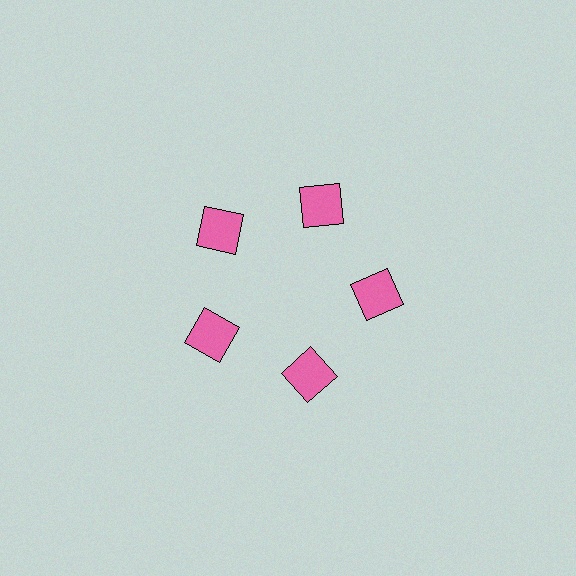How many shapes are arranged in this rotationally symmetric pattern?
There are 5 shapes, arranged in 5 groups of 1.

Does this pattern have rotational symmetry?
Yes, this pattern has 5-fold rotational symmetry. It looks the same after rotating 72 degrees around the center.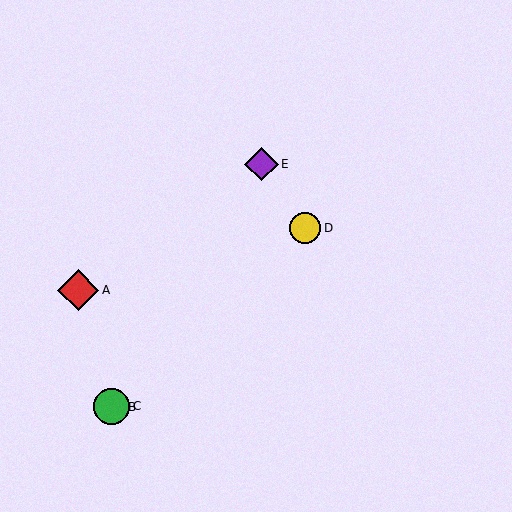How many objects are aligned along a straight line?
3 objects (B, C, D) are aligned along a straight line.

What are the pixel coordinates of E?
Object E is at (261, 164).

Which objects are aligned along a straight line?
Objects B, C, D are aligned along a straight line.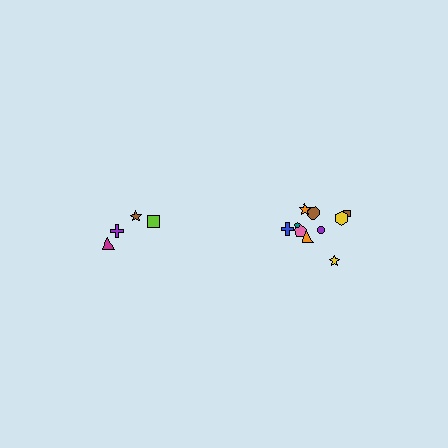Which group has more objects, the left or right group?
The right group.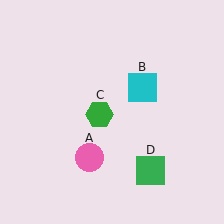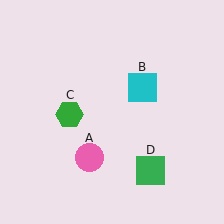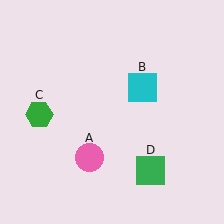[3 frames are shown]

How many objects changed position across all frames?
1 object changed position: green hexagon (object C).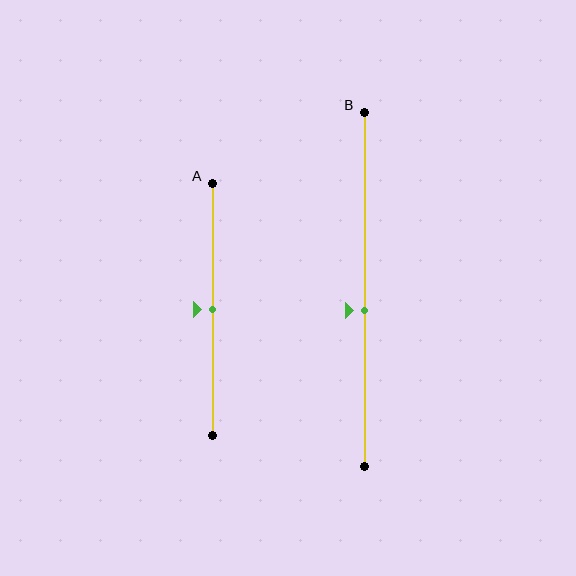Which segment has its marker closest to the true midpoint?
Segment A has its marker closest to the true midpoint.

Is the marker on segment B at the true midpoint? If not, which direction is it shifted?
No, the marker on segment B is shifted downward by about 6% of the segment length.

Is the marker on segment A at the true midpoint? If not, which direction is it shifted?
Yes, the marker on segment A is at the true midpoint.